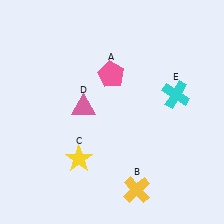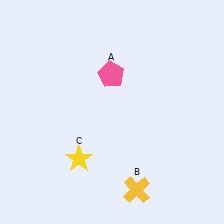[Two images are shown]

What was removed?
The pink triangle (D), the cyan cross (E) were removed in Image 2.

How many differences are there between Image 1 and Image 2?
There are 2 differences between the two images.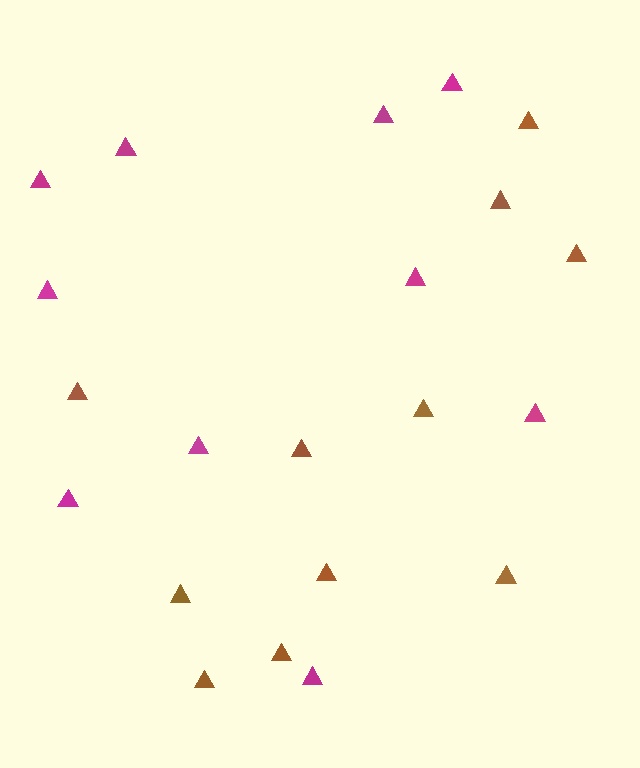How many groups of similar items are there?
There are 2 groups: one group of magenta triangles (10) and one group of brown triangles (11).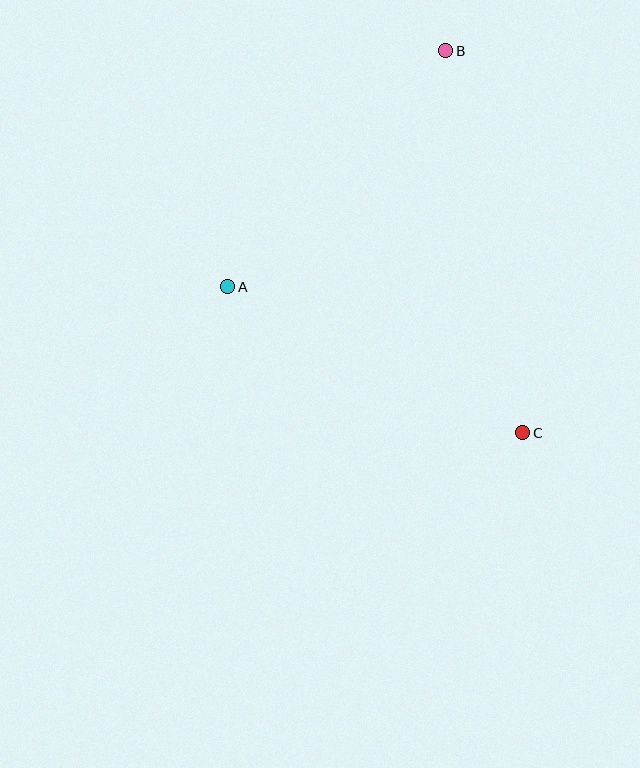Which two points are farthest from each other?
Points B and C are farthest from each other.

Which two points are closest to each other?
Points A and B are closest to each other.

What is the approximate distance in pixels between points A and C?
The distance between A and C is approximately 329 pixels.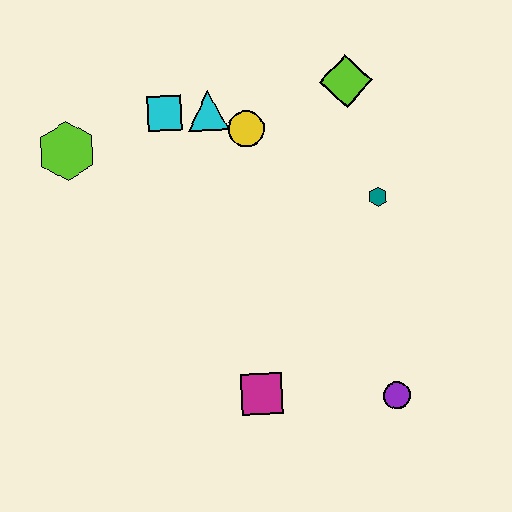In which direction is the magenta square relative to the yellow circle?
The magenta square is below the yellow circle.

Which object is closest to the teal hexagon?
The lime diamond is closest to the teal hexagon.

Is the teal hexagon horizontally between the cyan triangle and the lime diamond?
No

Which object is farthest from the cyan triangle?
The purple circle is farthest from the cyan triangle.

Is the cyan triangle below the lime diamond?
Yes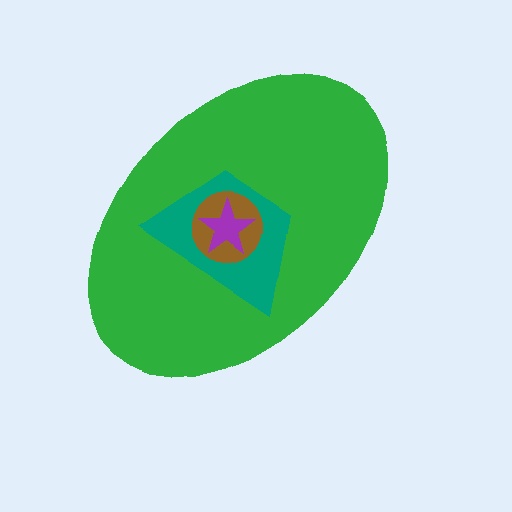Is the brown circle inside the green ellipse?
Yes.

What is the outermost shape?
The green ellipse.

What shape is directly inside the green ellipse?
The teal trapezoid.